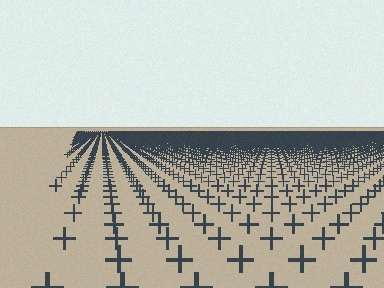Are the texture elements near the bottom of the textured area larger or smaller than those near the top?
Larger. Near the bottom, elements are closer to the viewer and appear at a bigger on-screen size.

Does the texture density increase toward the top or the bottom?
Density increases toward the top.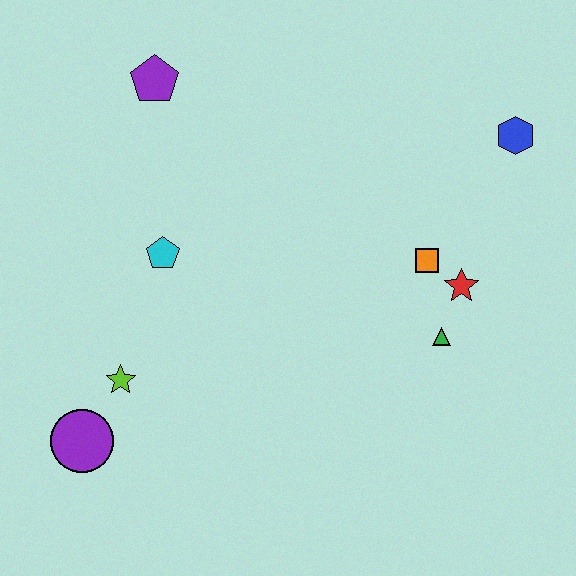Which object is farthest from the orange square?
The purple circle is farthest from the orange square.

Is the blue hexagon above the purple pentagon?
No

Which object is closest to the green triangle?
The red star is closest to the green triangle.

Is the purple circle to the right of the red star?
No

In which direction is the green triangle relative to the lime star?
The green triangle is to the right of the lime star.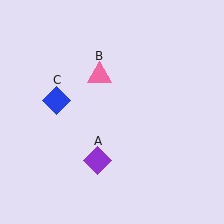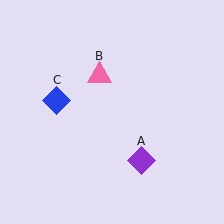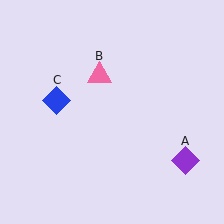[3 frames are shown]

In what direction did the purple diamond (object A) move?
The purple diamond (object A) moved right.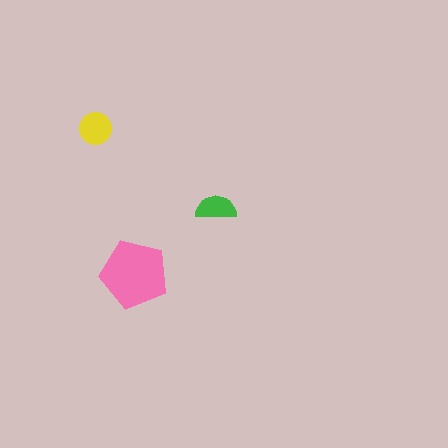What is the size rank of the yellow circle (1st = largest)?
2nd.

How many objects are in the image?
There are 3 objects in the image.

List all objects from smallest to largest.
The green semicircle, the yellow circle, the pink pentagon.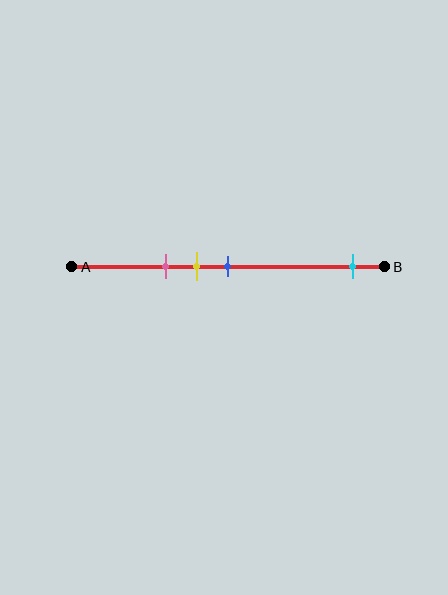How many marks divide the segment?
There are 4 marks dividing the segment.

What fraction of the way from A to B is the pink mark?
The pink mark is approximately 30% (0.3) of the way from A to B.